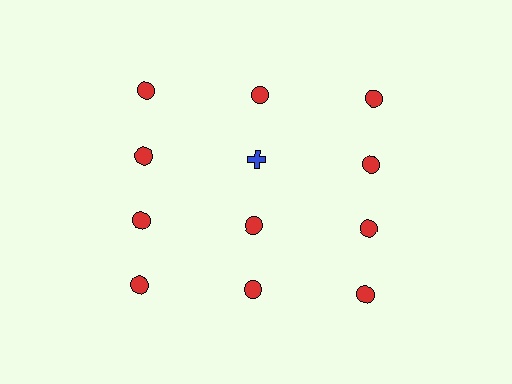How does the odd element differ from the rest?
It differs in both color (blue instead of red) and shape (cross instead of circle).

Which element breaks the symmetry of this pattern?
The blue cross in the second row, second from left column breaks the symmetry. All other shapes are red circles.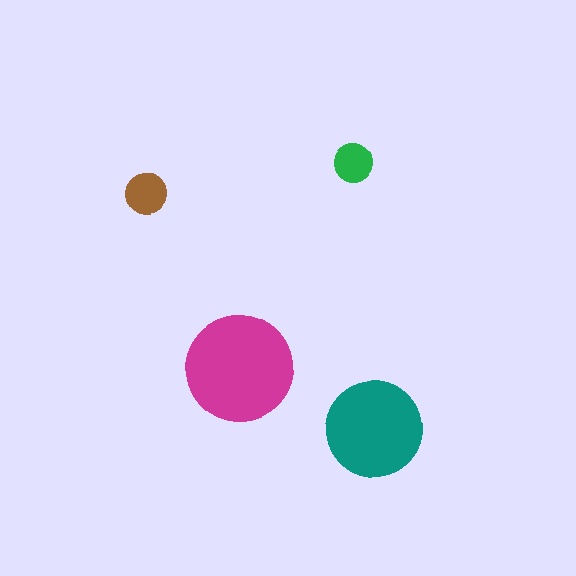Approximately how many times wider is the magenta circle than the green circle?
About 3 times wider.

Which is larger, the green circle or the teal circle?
The teal one.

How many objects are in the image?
There are 4 objects in the image.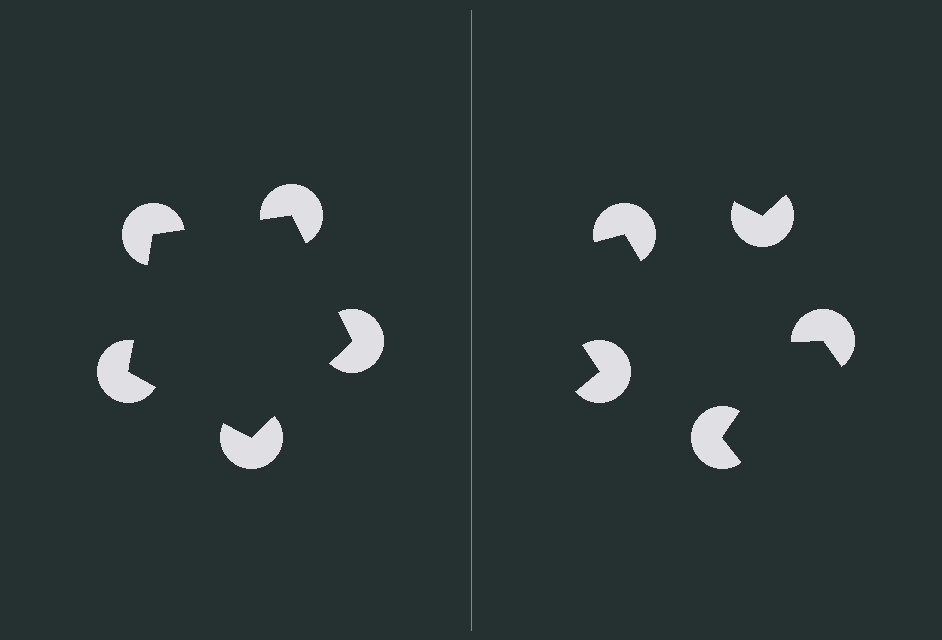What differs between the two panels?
The pac-man discs are positioned identically on both sides; only the wedge orientations differ. On the left they align to a pentagon; on the right they are misaligned.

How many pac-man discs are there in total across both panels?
10 — 5 on each side.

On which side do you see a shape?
An illusory pentagon appears on the left side. On the right side the wedge cuts are rotated, so no coherent shape forms.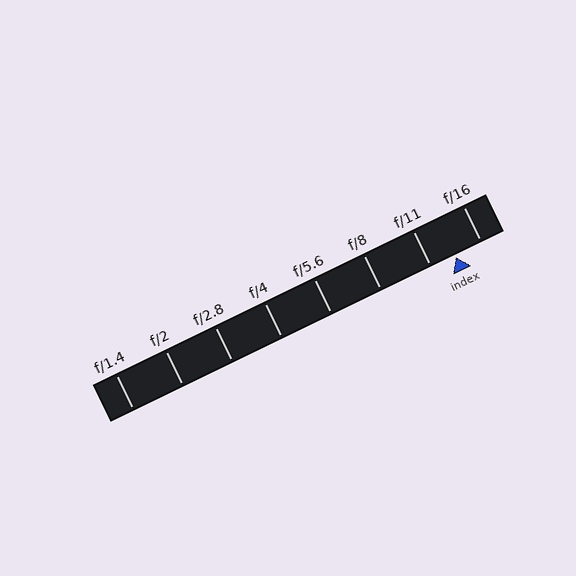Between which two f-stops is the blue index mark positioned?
The index mark is between f/11 and f/16.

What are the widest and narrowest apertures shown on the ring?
The widest aperture shown is f/1.4 and the narrowest is f/16.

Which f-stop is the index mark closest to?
The index mark is closest to f/11.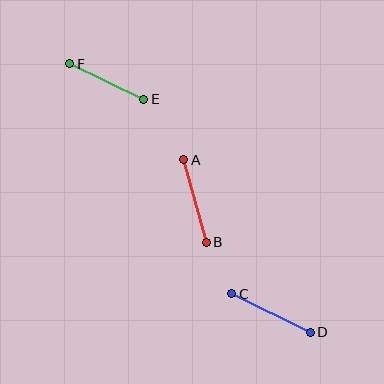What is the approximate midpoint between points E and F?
The midpoint is at approximately (107, 81) pixels.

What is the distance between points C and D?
The distance is approximately 88 pixels.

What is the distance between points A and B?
The distance is approximately 86 pixels.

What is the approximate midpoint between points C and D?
The midpoint is at approximately (271, 313) pixels.